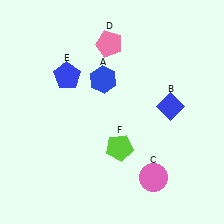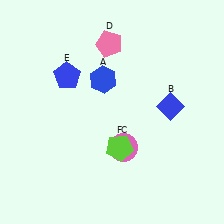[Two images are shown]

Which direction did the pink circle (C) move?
The pink circle (C) moved up.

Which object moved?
The pink circle (C) moved up.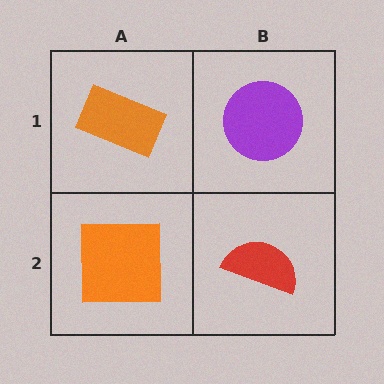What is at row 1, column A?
An orange rectangle.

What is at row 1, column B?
A purple circle.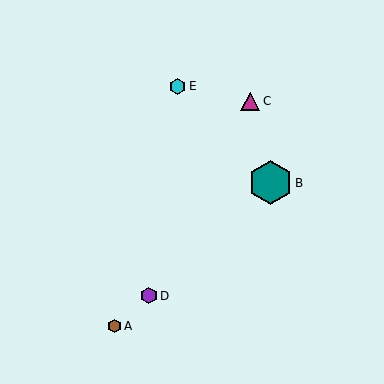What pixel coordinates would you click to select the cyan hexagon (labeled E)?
Click at (177, 86) to select the cyan hexagon E.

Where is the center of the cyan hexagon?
The center of the cyan hexagon is at (177, 86).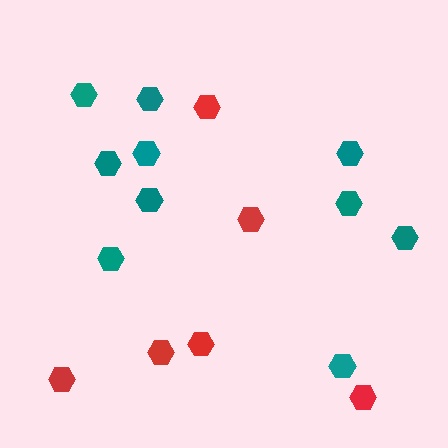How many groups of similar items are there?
There are 2 groups: one group of teal hexagons (10) and one group of red hexagons (6).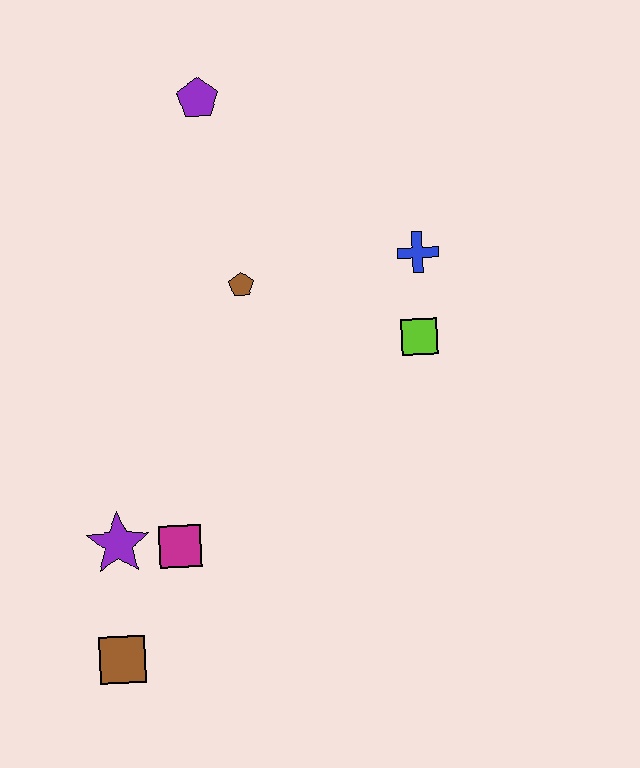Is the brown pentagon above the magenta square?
Yes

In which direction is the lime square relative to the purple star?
The lime square is to the right of the purple star.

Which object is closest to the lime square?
The blue cross is closest to the lime square.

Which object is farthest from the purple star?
The purple pentagon is farthest from the purple star.